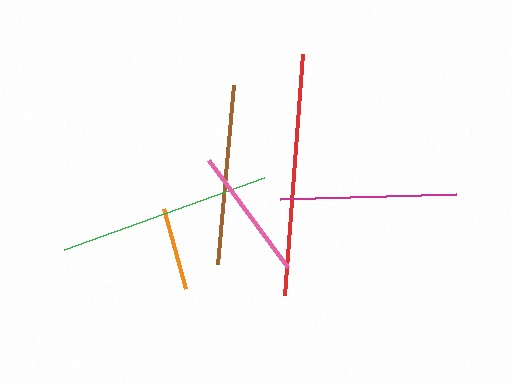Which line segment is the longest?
The red line is the longest at approximately 242 pixels.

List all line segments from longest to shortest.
From longest to shortest: red, green, brown, magenta, pink, orange.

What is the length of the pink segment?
The pink segment is approximately 133 pixels long.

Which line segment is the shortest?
The orange line is the shortest at approximately 83 pixels.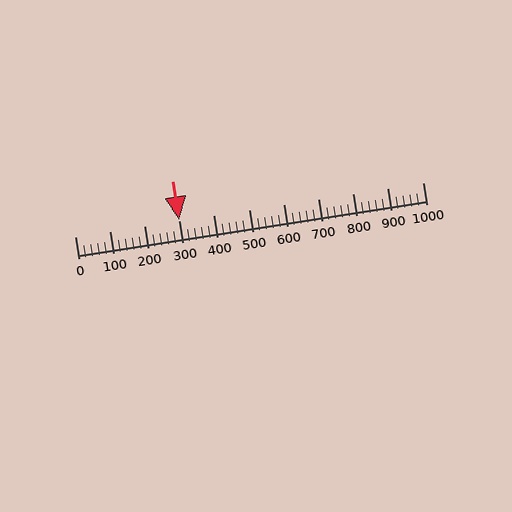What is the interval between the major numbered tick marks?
The major tick marks are spaced 100 units apart.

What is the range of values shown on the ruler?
The ruler shows values from 0 to 1000.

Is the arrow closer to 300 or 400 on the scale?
The arrow is closer to 300.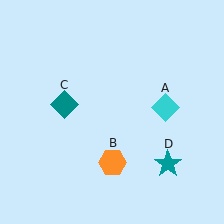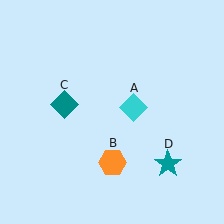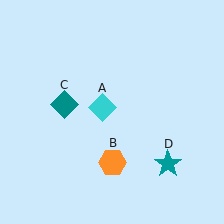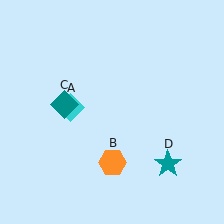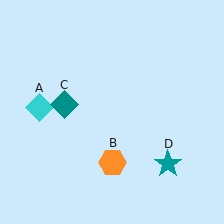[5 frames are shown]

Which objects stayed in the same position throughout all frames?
Orange hexagon (object B) and teal diamond (object C) and teal star (object D) remained stationary.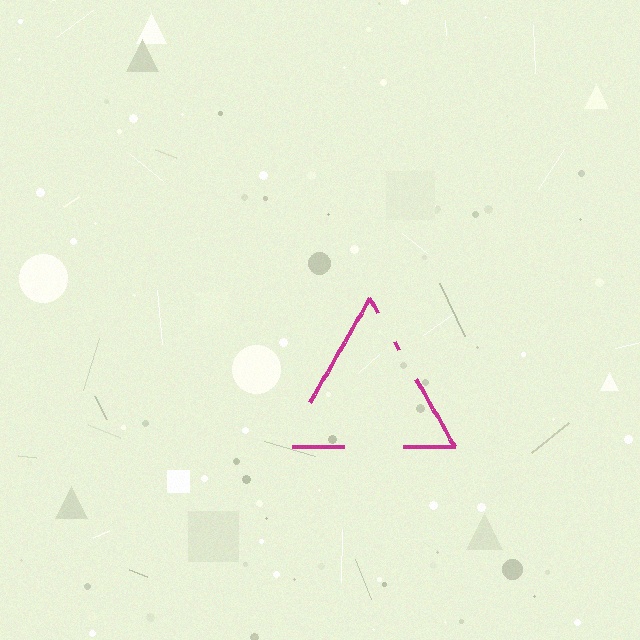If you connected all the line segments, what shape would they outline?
They would outline a triangle.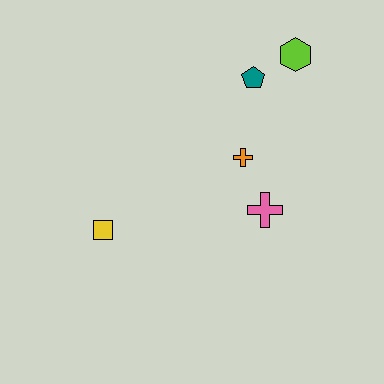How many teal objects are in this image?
There is 1 teal object.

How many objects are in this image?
There are 5 objects.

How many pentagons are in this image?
There is 1 pentagon.